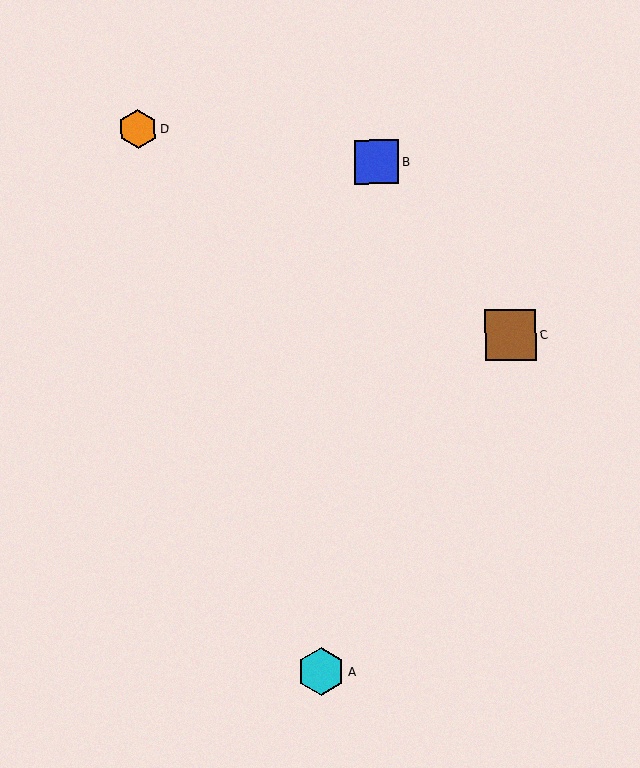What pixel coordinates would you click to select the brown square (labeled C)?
Click at (511, 335) to select the brown square C.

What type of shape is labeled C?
Shape C is a brown square.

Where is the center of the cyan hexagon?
The center of the cyan hexagon is at (321, 672).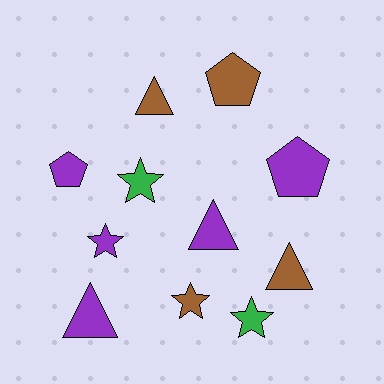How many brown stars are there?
There is 1 brown star.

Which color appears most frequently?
Purple, with 5 objects.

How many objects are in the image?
There are 11 objects.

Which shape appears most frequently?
Star, with 4 objects.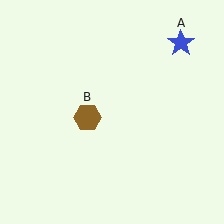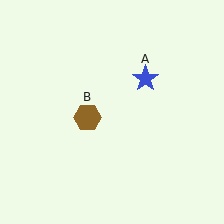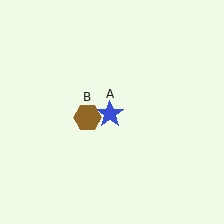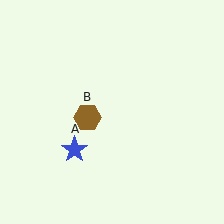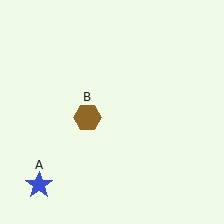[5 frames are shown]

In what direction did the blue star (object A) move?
The blue star (object A) moved down and to the left.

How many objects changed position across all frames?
1 object changed position: blue star (object A).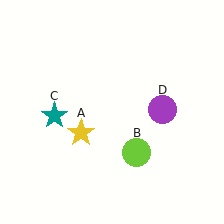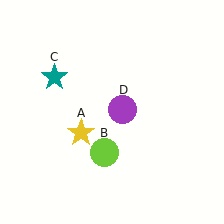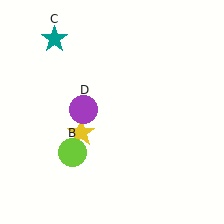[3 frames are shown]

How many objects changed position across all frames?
3 objects changed position: lime circle (object B), teal star (object C), purple circle (object D).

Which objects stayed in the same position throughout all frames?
Yellow star (object A) remained stationary.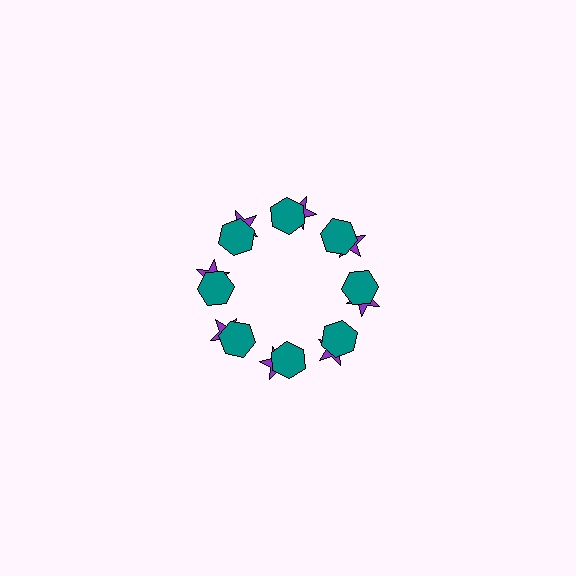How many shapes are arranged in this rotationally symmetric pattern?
There are 16 shapes, arranged in 8 groups of 2.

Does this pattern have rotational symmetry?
Yes, this pattern has 8-fold rotational symmetry. It looks the same after rotating 45 degrees around the center.